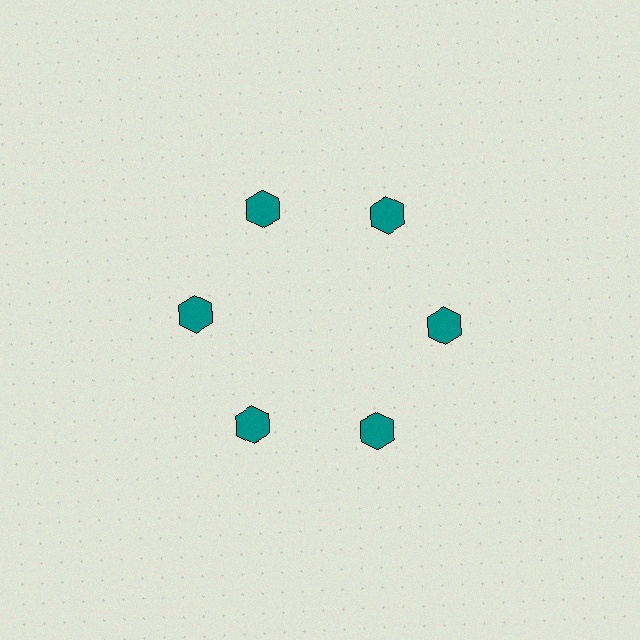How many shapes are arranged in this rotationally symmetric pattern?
There are 6 shapes, arranged in 6 groups of 1.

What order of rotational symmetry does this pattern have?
This pattern has 6-fold rotational symmetry.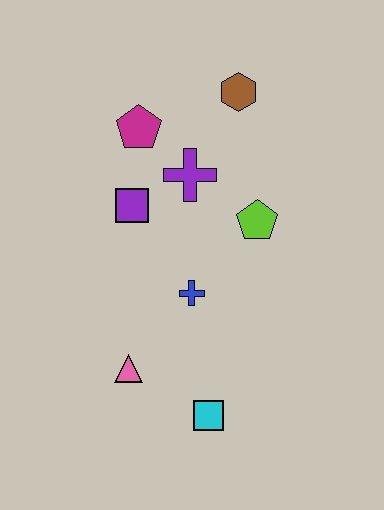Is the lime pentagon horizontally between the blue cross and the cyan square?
No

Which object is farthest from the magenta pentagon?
The cyan square is farthest from the magenta pentagon.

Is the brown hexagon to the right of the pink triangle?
Yes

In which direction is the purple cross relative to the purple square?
The purple cross is to the right of the purple square.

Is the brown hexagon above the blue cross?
Yes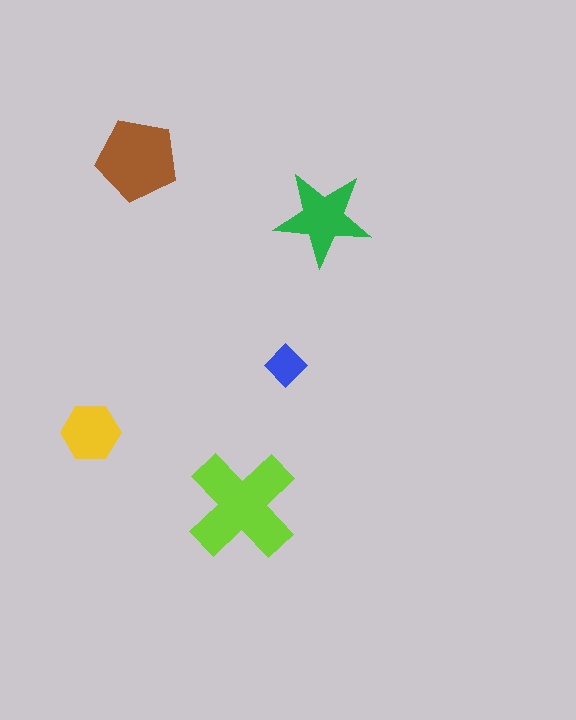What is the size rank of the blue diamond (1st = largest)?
5th.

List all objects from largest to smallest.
The lime cross, the brown pentagon, the green star, the yellow hexagon, the blue diamond.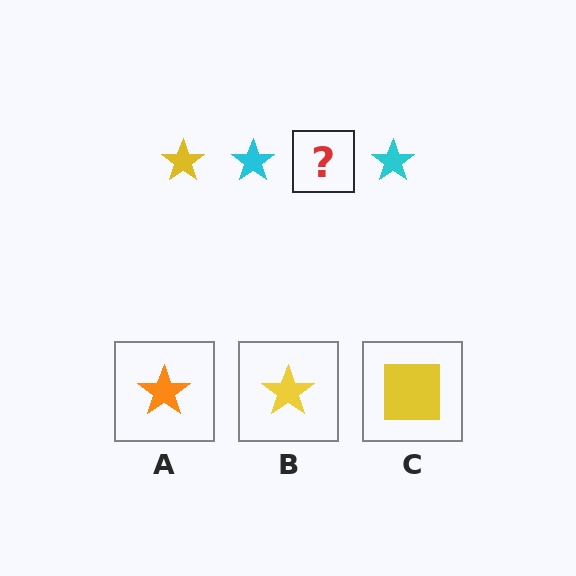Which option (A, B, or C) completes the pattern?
B.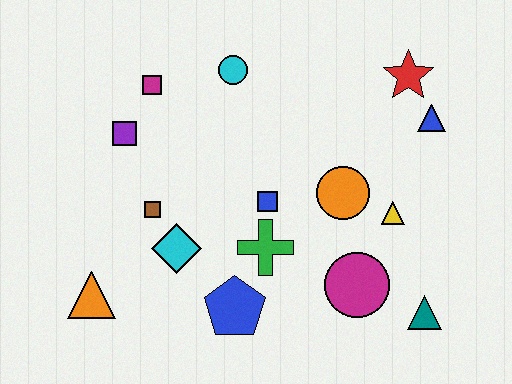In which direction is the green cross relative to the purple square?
The green cross is to the right of the purple square.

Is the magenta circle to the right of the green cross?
Yes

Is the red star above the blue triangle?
Yes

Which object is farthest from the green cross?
The red star is farthest from the green cross.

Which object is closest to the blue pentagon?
The green cross is closest to the blue pentagon.